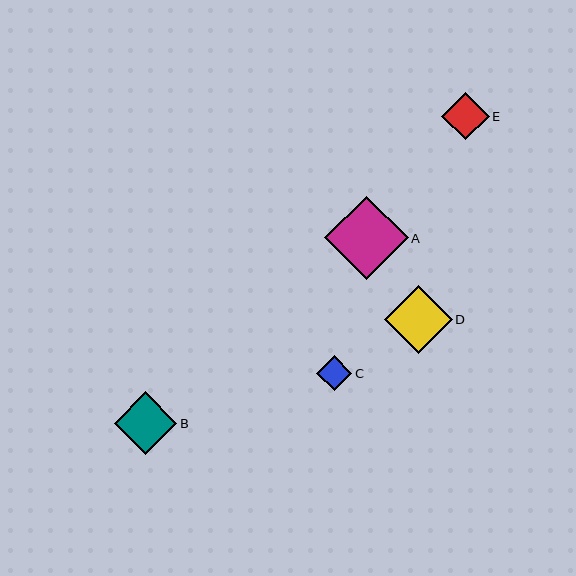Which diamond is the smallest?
Diamond C is the smallest with a size of approximately 35 pixels.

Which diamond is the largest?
Diamond A is the largest with a size of approximately 84 pixels.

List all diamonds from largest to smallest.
From largest to smallest: A, D, B, E, C.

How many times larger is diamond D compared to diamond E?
Diamond D is approximately 1.4 times the size of diamond E.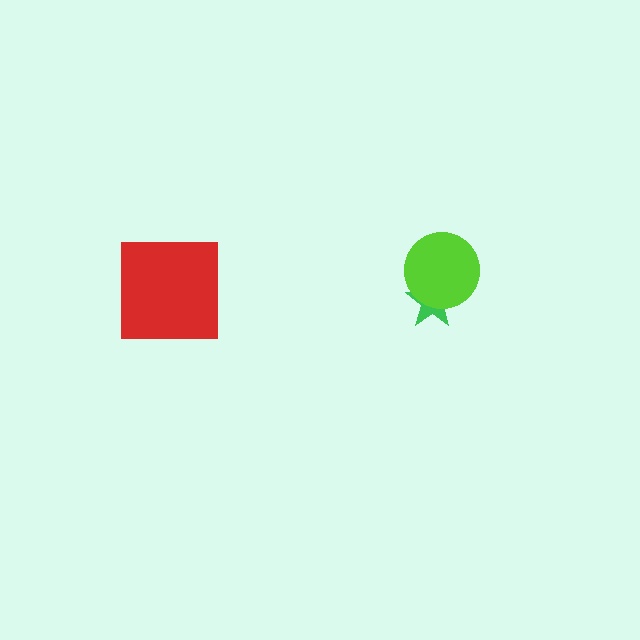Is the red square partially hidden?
No, no other shape covers it.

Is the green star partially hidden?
Yes, it is partially covered by another shape.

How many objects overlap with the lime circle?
1 object overlaps with the lime circle.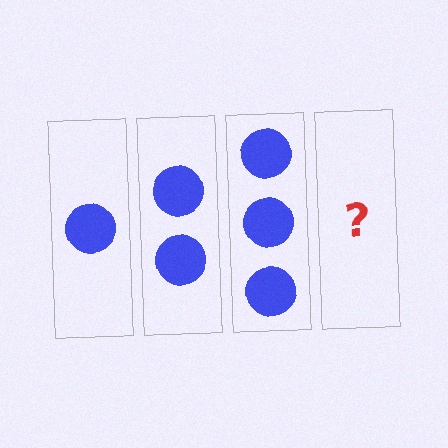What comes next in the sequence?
The next element should be 4 circles.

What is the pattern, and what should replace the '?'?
The pattern is that each step adds one more circle. The '?' should be 4 circles.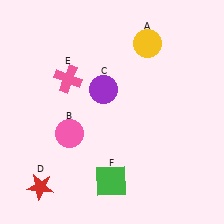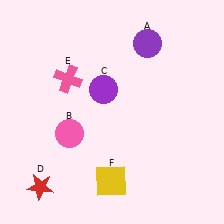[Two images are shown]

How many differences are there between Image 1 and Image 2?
There are 2 differences between the two images.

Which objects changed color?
A changed from yellow to purple. F changed from green to yellow.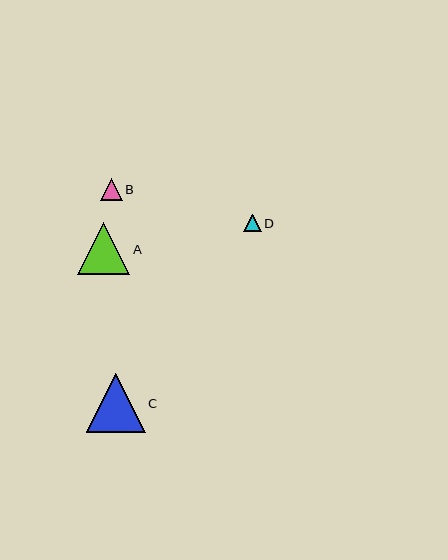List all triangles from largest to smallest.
From largest to smallest: C, A, B, D.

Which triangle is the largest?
Triangle C is the largest with a size of approximately 59 pixels.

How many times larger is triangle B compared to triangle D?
Triangle B is approximately 1.3 times the size of triangle D.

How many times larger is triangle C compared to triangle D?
Triangle C is approximately 3.4 times the size of triangle D.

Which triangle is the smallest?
Triangle D is the smallest with a size of approximately 17 pixels.